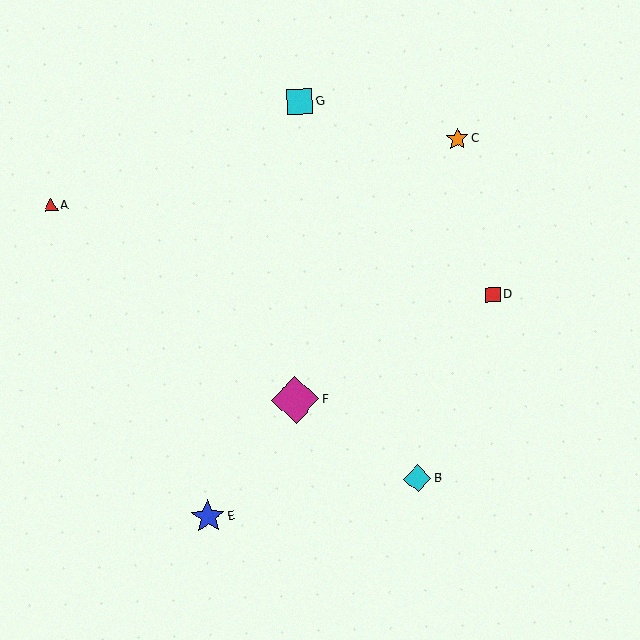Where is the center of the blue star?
The center of the blue star is at (208, 517).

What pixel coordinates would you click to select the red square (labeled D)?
Click at (493, 295) to select the red square D.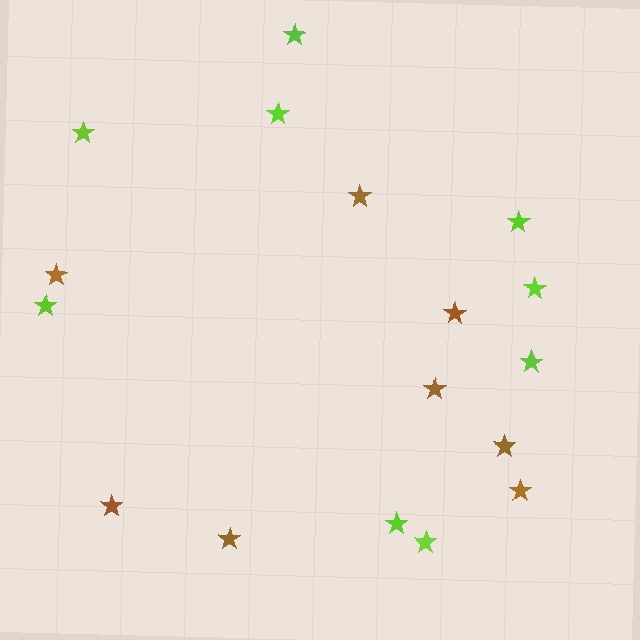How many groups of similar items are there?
There are 2 groups: one group of brown stars (8) and one group of lime stars (9).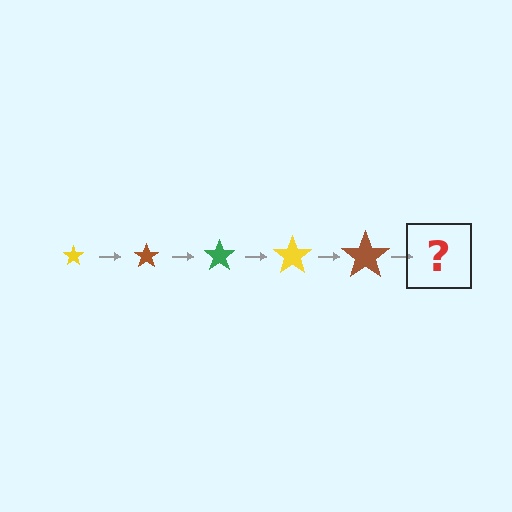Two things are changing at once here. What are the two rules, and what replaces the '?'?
The two rules are that the star grows larger each step and the color cycles through yellow, brown, and green. The '?' should be a green star, larger than the previous one.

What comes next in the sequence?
The next element should be a green star, larger than the previous one.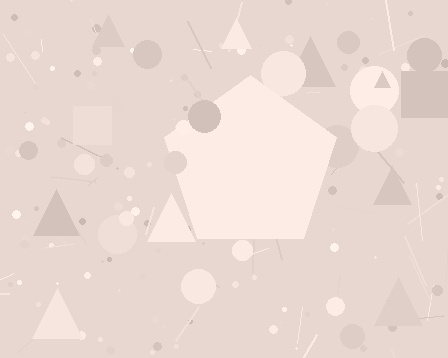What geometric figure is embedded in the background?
A pentagon is embedded in the background.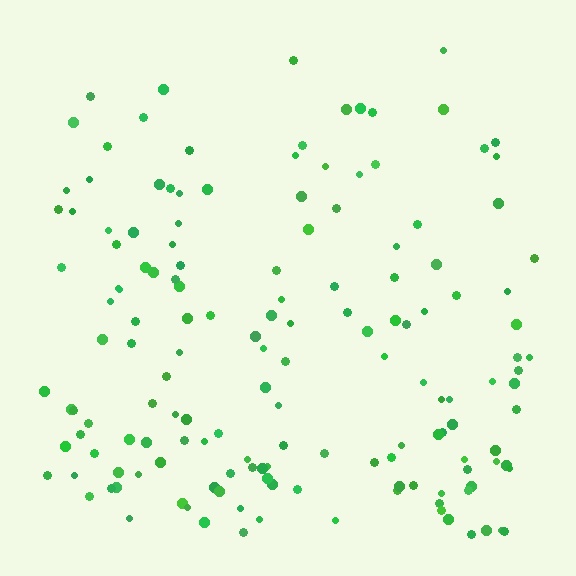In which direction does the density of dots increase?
From top to bottom, with the bottom side densest.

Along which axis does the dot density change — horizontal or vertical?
Vertical.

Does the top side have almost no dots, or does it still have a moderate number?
Still a moderate number, just noticeably fewer than the bottom.